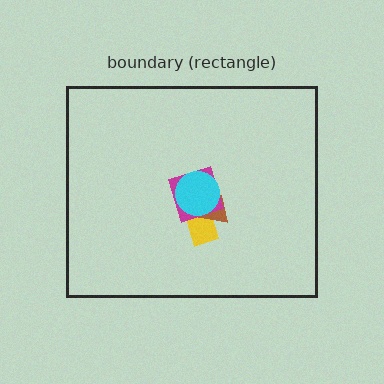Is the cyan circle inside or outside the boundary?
Inside.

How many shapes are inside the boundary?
4 inside, 0 outside.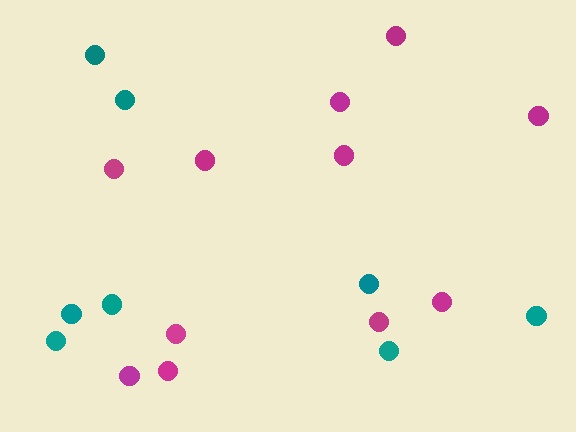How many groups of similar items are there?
There are 2 groups: one group of magenta circles (11) and one group of teal circles (8).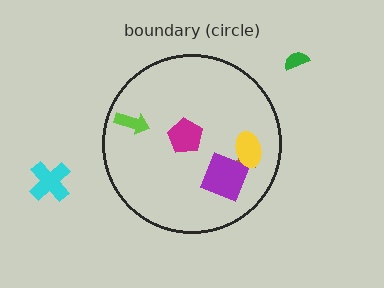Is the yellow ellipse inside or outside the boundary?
Inside.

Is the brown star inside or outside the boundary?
Inside.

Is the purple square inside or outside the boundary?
Inside.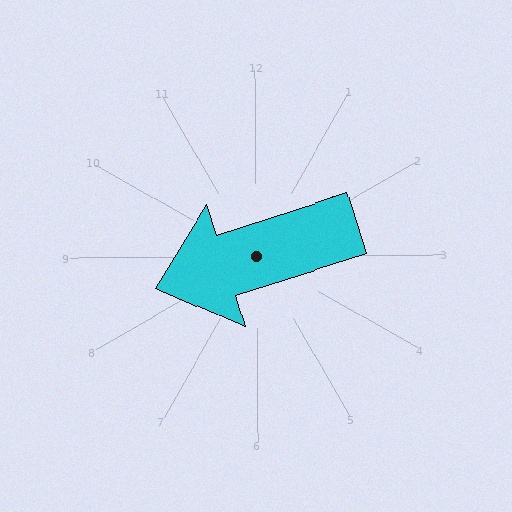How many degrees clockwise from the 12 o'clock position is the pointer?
Approximately 252 degrees.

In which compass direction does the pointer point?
West.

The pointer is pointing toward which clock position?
Roughly 8 o'clock.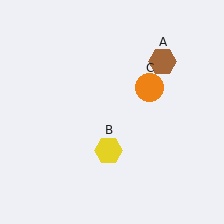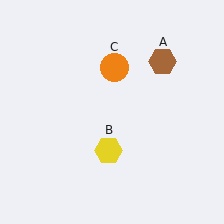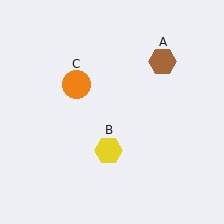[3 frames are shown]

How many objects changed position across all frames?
1 object changed position: orange circle (object C).